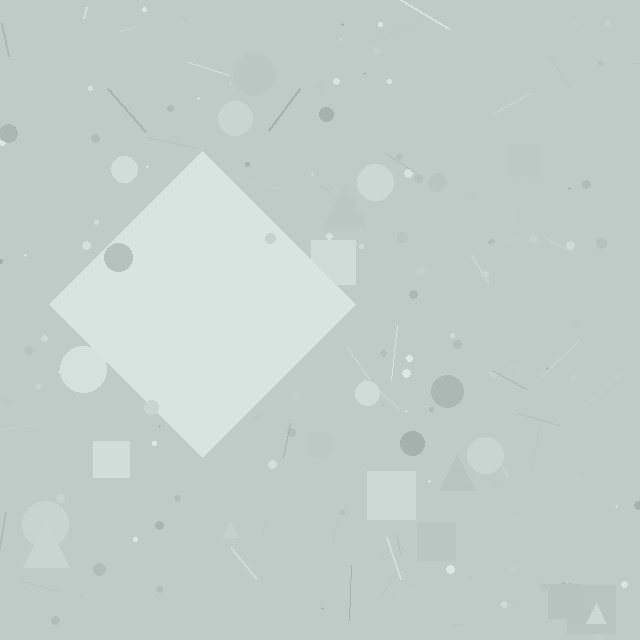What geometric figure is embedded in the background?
A diamond is embedded in the background.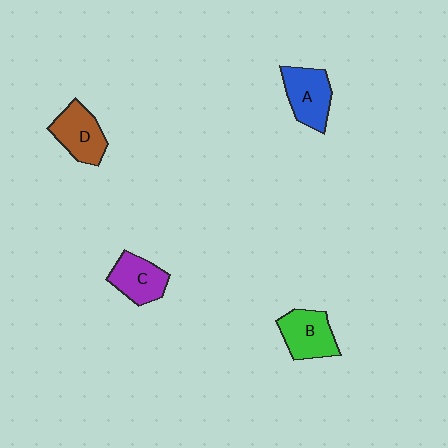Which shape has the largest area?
Shape A (blue).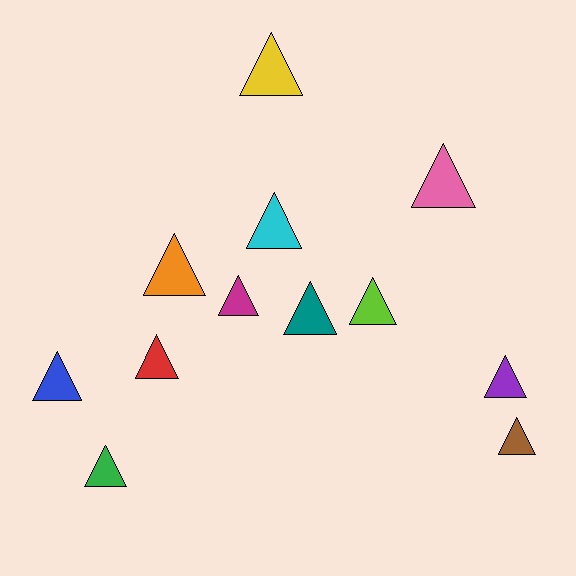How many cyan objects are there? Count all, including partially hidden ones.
There is 1 cyan object.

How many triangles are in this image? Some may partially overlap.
There are 12 triangles.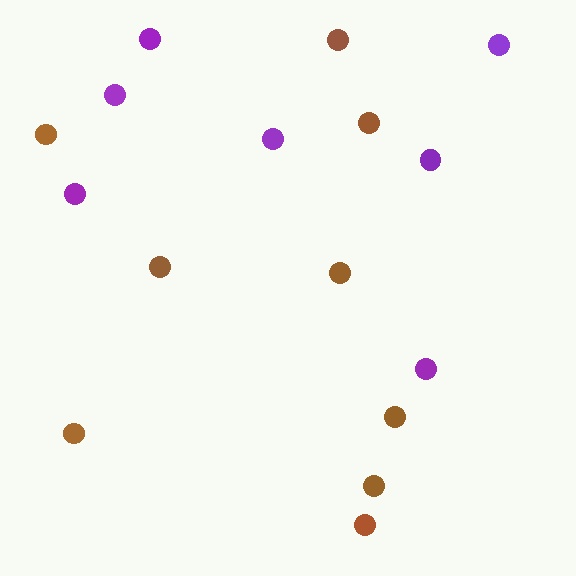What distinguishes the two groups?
There are 2 groups: one group of purple circles (7) and one group of brown circles (9).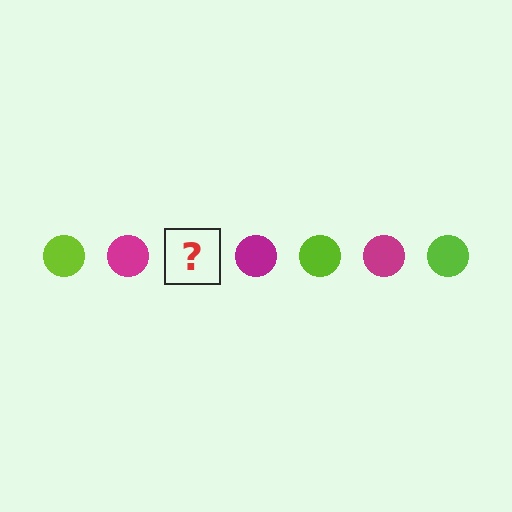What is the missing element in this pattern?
The missing element is a lime circle.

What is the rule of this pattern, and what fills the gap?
The rule is that the pattern cycles through lime, magenta circles. The gap should be filled with a lime circle.